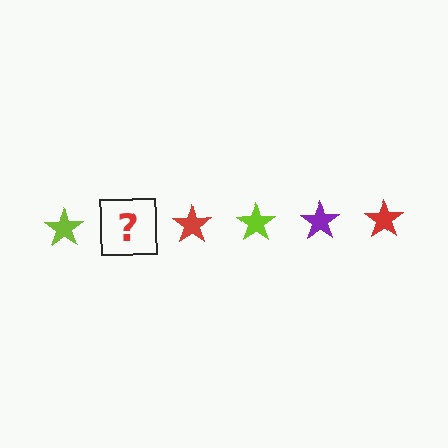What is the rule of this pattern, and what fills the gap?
The rule is that the pattern cycles through lime, purple, red stars. The gap should be filled with a purple star.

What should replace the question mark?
The question mark should be replaced with a purple star.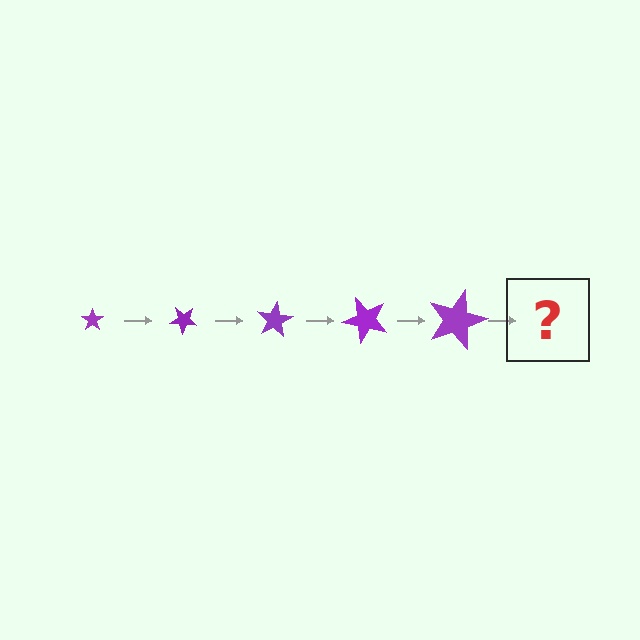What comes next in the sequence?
The next element should be a star, larger than the previous one and rotated 200 degrees from the start.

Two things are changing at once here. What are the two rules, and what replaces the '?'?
The two rules are that the star grows larger each step and it rotates 40 degrees each step. The '?' should be a star, larger than the previous one and rotated 200 degrees from the start.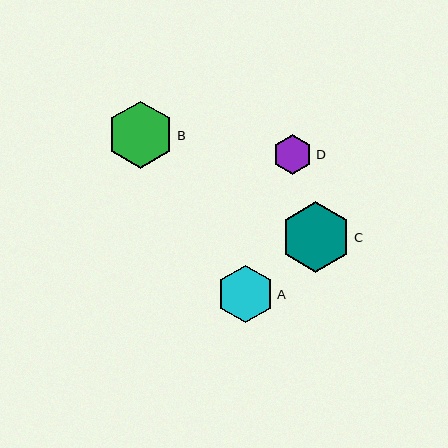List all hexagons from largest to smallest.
From largest to smallest: C, B, A, D.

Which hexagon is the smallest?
Hexagon D is the smallest with a size of approximately 39 pixels.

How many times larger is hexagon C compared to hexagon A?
Hexagon C is approximately 1.2 times the size of hexagon A.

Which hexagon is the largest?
Hexagon C is the largest with a size of approximately 70 pixels.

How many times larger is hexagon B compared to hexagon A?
Hexagon B is approximately 1.2 times the size of hexagon A.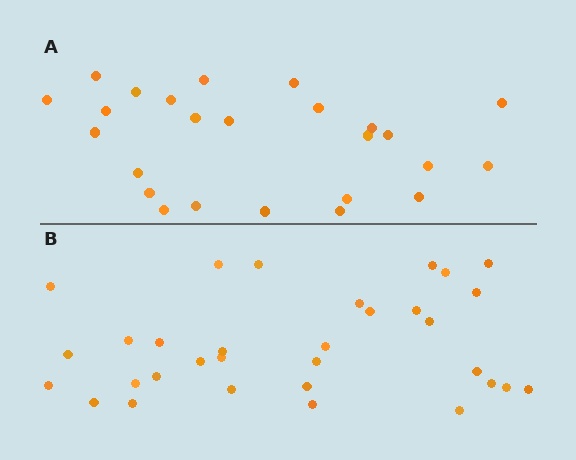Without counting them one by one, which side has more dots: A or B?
Region B (the bottom region) has more dots.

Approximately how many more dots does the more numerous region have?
Region B has roughly 8 or so more dots than region A.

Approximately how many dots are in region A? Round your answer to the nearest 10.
About 20 dots. (The exact count is 25, which rounds to 20.)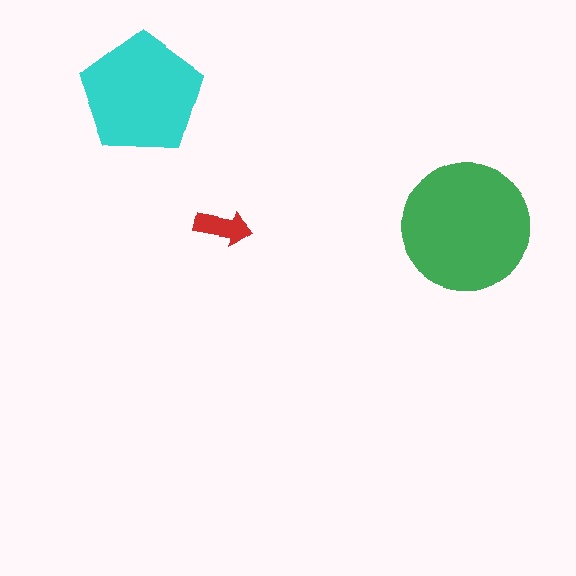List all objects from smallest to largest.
The red arrow, the cyan pentagon, the green circle.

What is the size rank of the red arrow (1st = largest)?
3rd.